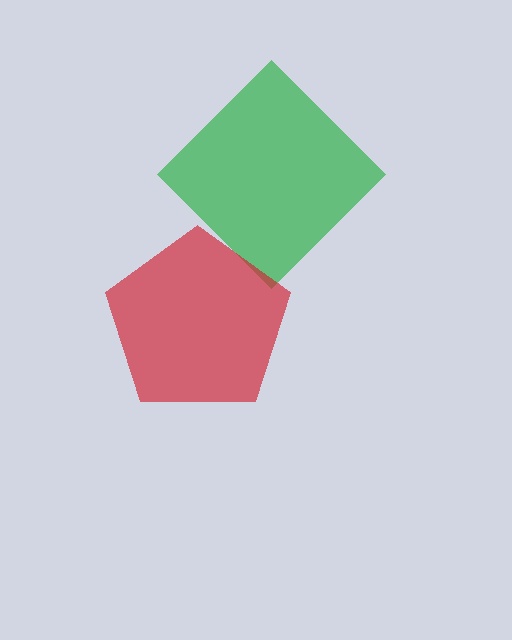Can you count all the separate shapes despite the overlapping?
Yes, there are 2 separate shapes.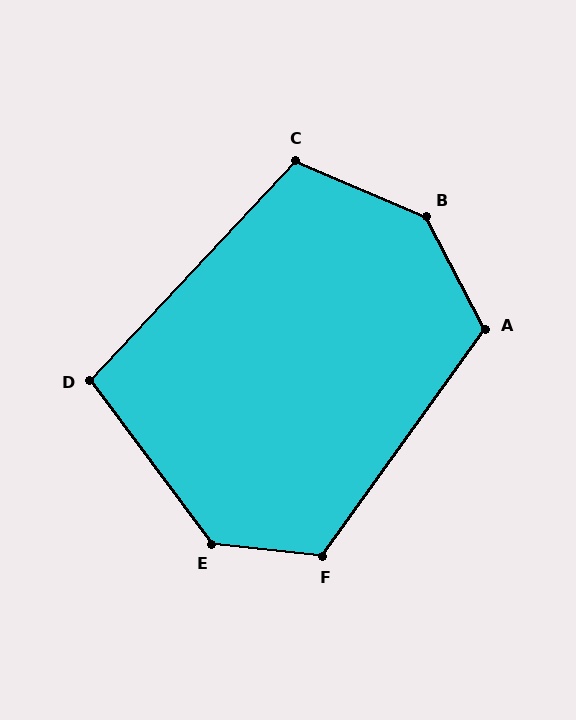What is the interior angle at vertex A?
Approximately 117 degrees (obtuse).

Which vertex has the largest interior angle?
B, at approximately 140 degrees.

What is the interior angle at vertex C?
Approximately 110 degrees (obtuse).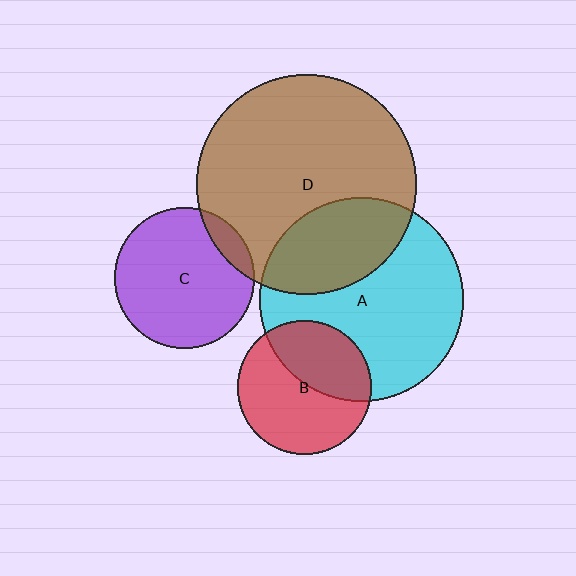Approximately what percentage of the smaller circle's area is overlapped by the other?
Approximately 40%.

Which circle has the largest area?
Circle D (brown).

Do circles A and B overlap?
Yes.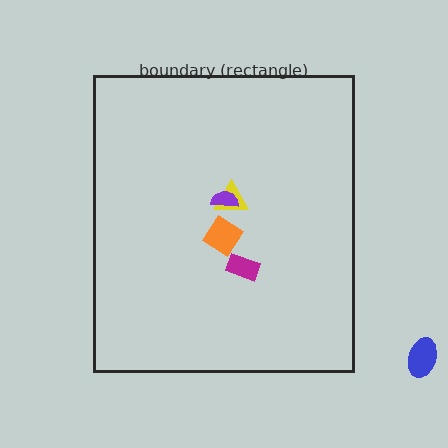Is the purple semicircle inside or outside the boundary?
Inside.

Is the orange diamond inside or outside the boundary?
Inside.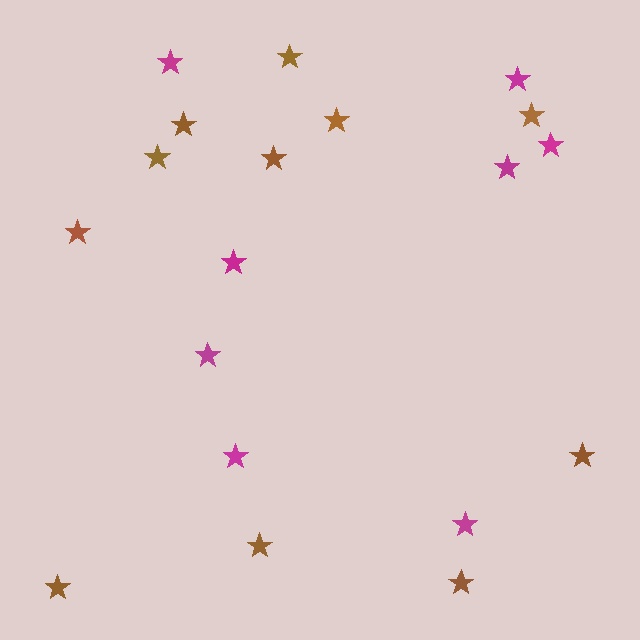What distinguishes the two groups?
There are 2 groups: one group of magenta stars (8) and one group of brown stars (11).